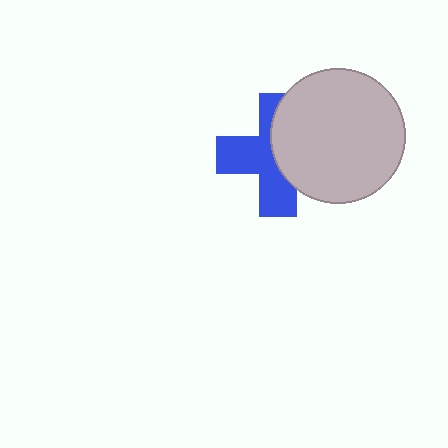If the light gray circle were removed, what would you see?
You would see the complete blue cross.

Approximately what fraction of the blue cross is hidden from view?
Roughly 45% of the blue cross is hidden behind the light gray circle.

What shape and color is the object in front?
The object in front is a light gray circle.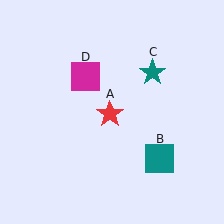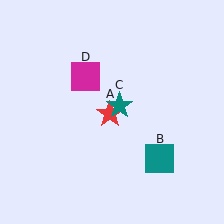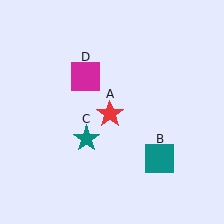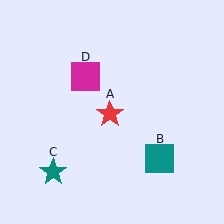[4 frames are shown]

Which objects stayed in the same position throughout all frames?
Red star (object A) and teal square (object B) and magenta square (object D) remained stationary.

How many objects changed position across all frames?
1 object changed position: teal star (object C).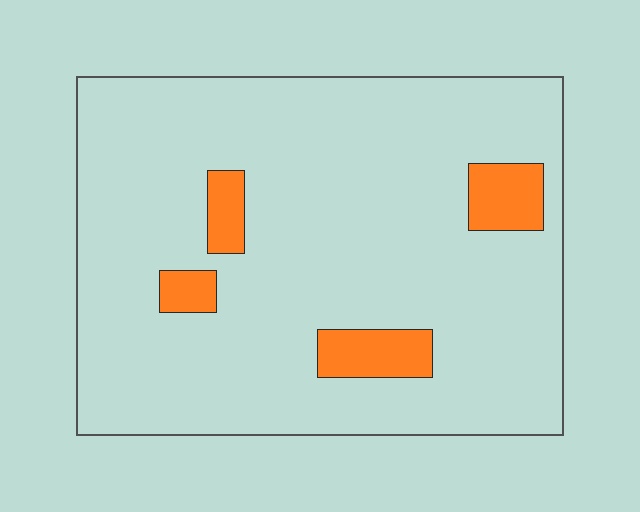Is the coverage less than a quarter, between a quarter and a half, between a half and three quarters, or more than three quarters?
Less than a quarter.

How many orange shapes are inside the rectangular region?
4.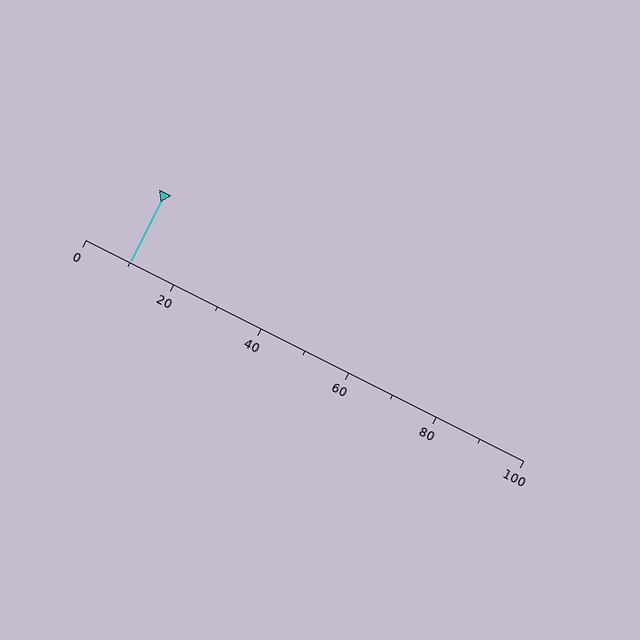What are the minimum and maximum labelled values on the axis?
The axis runs from 0 to 100.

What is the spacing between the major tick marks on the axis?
The major ticks are spaced 20 apart.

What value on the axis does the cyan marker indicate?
The marker indicates approximately 10.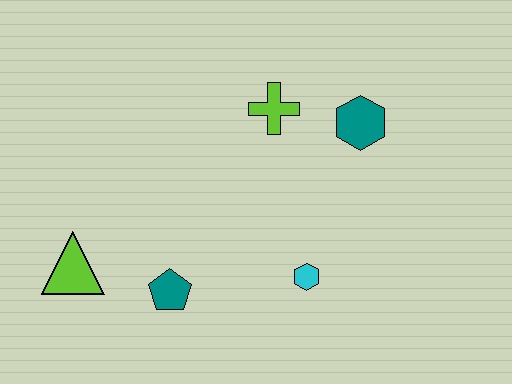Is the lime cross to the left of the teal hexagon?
Yes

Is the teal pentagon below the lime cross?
Yes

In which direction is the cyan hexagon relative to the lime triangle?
The cyan hexagon is to the right of the lime triangle.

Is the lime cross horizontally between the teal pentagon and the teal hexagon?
Yes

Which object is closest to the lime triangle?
The teal pentagon is closest to the lime triangle.